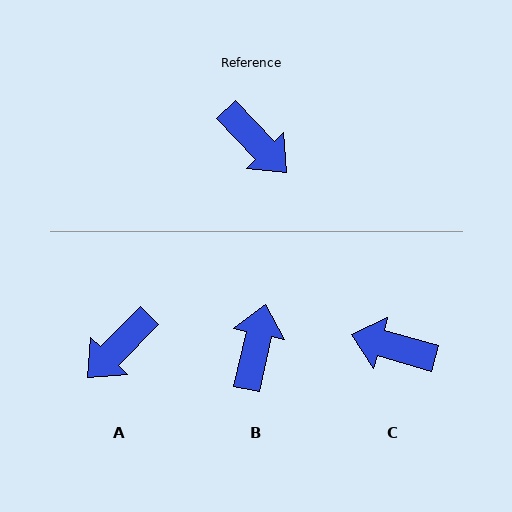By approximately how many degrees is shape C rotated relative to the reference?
Approximately 149 degrees clockwise.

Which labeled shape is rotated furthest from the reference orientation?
C, about 149 degrees away.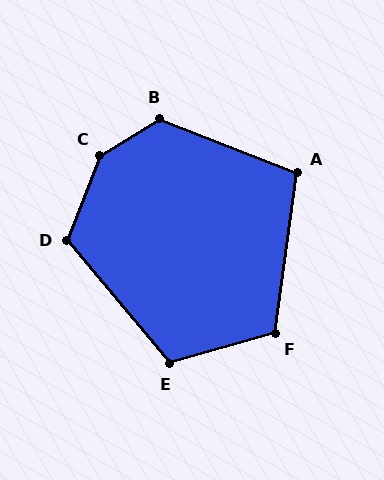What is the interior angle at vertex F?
Approximately 114 degrees (obtuse).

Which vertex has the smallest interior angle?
A, at approximately 103 degrees.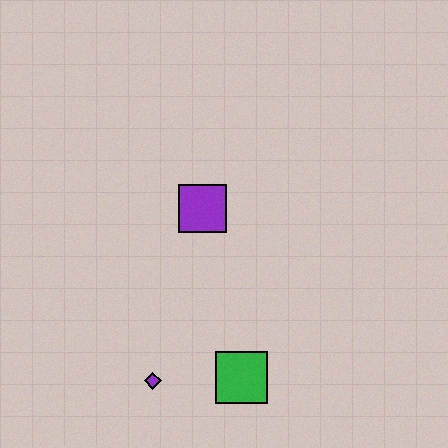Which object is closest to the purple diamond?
The green square is closest to the purple diamond.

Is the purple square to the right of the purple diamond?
Yes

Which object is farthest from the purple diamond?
The purple square is farthest from the purple diamond.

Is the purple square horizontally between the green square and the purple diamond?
Yes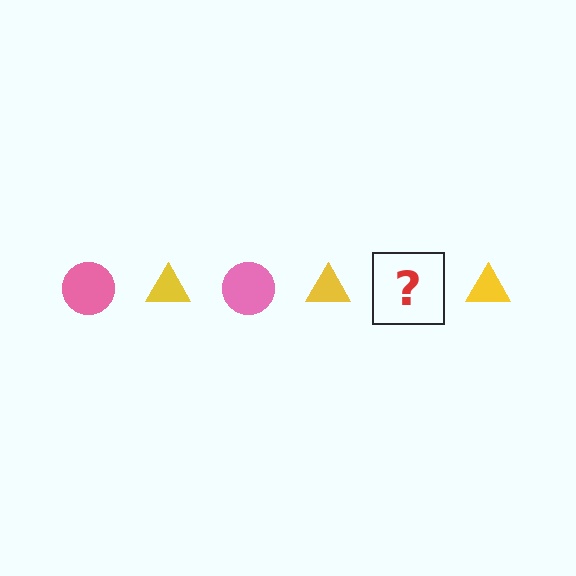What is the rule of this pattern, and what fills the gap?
The rule is that the pattern alternates between pink circle and yellow triangle. The gap should be filled with a pink circle.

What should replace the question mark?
The question mark should be replaced with a pink circle.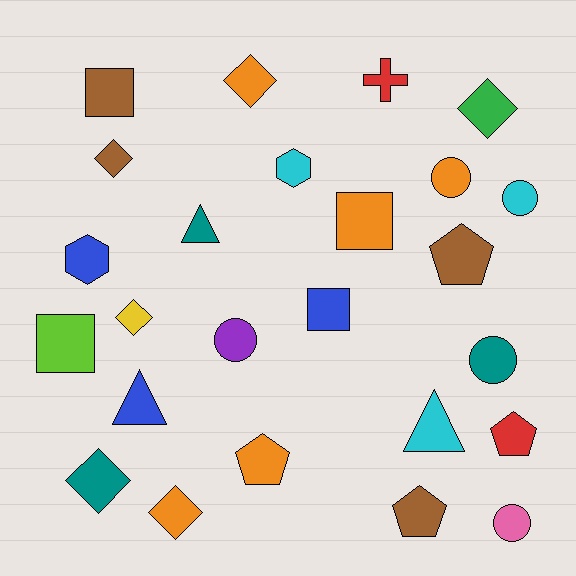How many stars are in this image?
There are no stars.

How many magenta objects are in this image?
There are no magenta objects.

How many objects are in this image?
There are 25 objects.